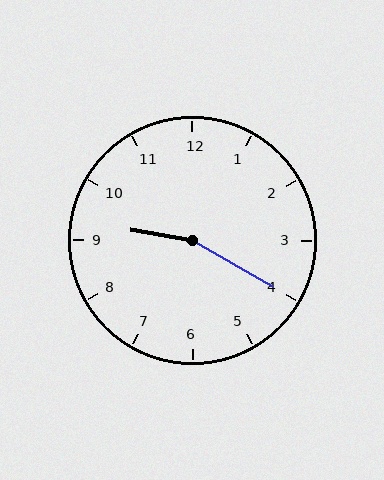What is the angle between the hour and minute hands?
Approximately 160 degrees.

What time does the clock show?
9:20.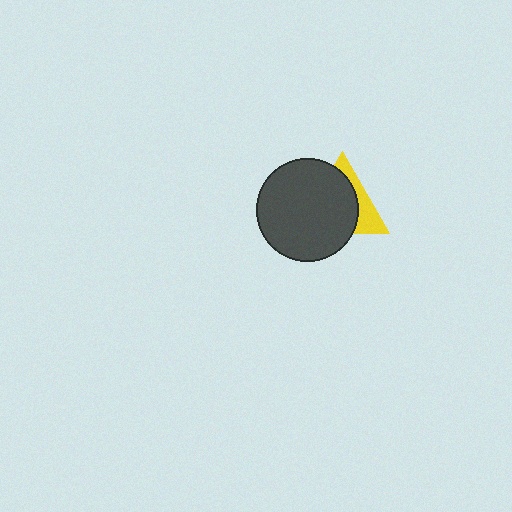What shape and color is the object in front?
The object in front is a dark gray circle.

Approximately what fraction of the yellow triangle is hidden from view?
Roughly 68% of the yellow triangle is hidden behind the dark gray circle.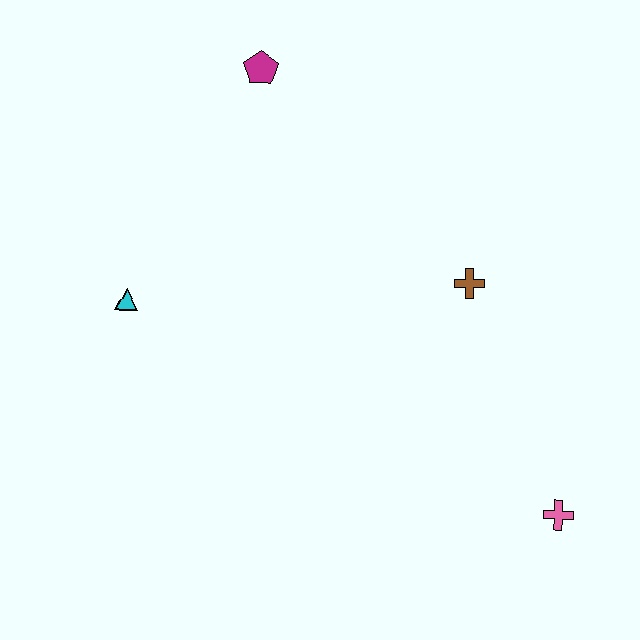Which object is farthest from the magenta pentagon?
The pink cross is farthest from the magenta pentagon.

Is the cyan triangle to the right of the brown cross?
No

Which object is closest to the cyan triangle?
The magenta pentagon is closest to the cyan triangle.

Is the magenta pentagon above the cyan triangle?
Yes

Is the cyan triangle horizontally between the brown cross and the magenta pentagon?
No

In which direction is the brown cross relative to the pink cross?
The brown cross is above the pink cross.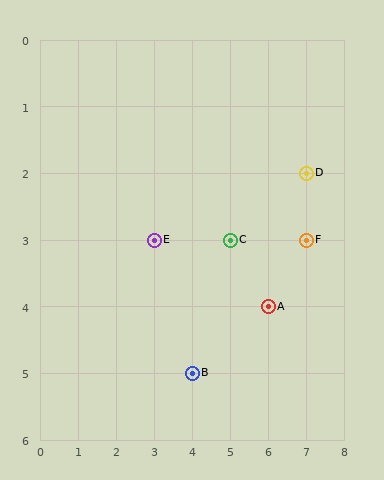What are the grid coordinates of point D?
Point D is at grid coordinates (7, 2).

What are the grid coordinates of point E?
Point E is at grid coordinates (3, 3).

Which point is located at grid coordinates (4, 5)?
Point B is at (4, 5).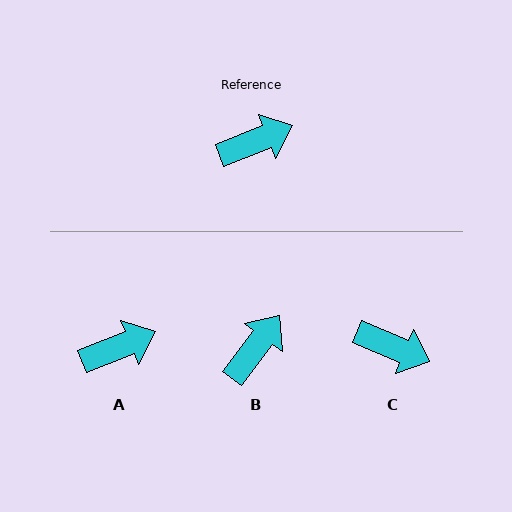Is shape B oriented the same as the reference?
No, it is off by about 31 degrees.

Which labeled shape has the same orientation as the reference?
A.